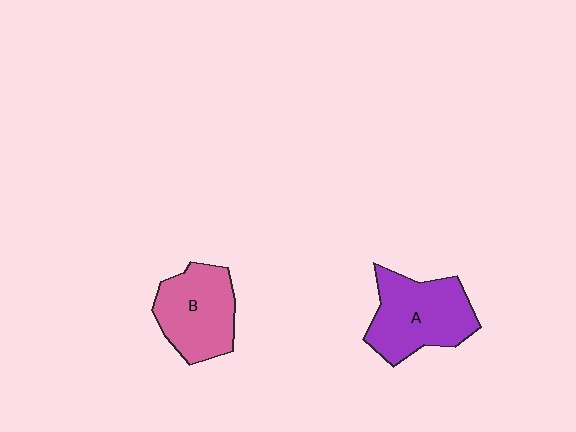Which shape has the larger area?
Shape A (purple).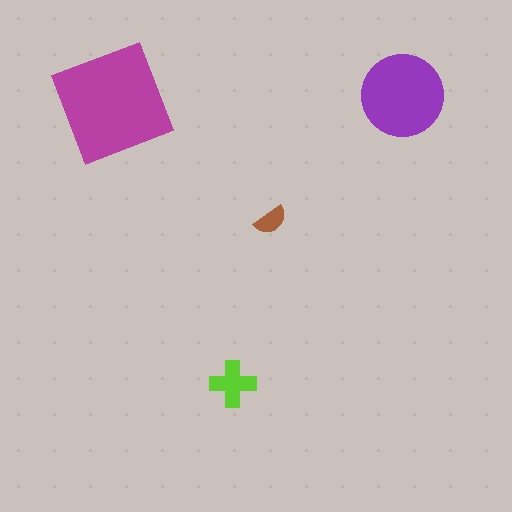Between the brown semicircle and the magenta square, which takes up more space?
The magenta square.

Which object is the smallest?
The brown semicircle.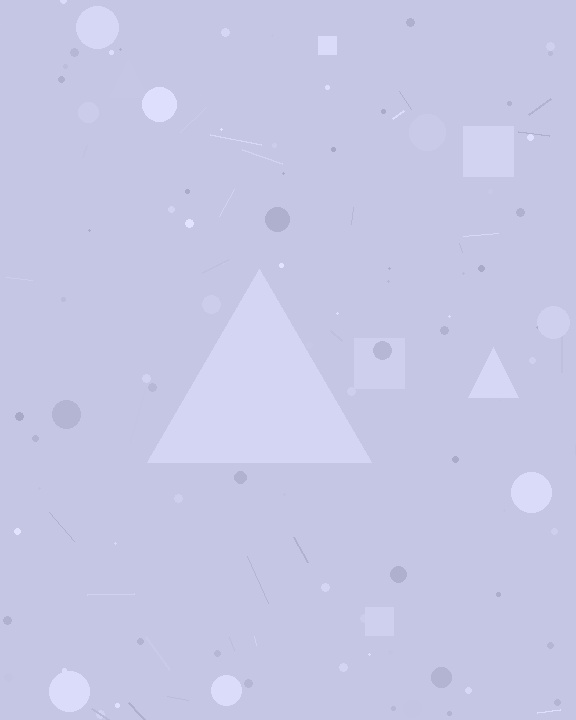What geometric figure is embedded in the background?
A triangle is embedded in the background.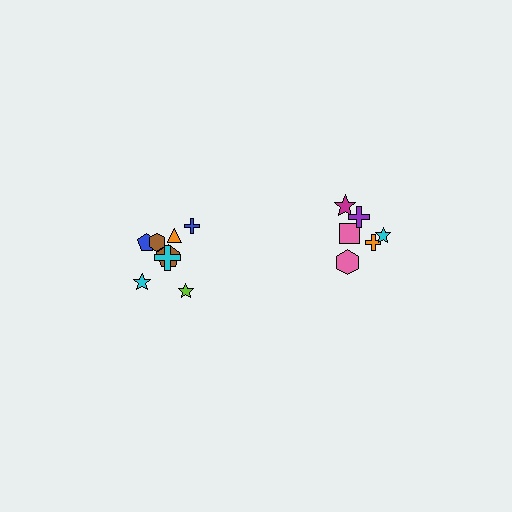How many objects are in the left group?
There are 8 objects.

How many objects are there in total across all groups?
There are 14 objects.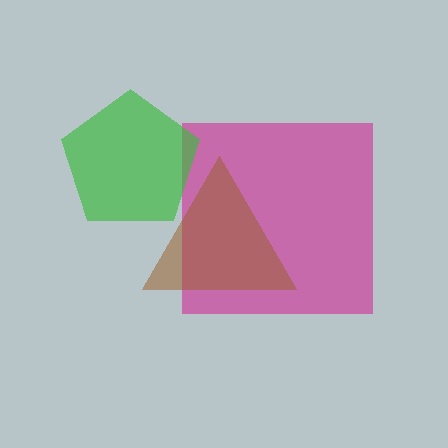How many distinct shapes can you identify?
There are 3 distinct shapes: a magenta square, a green pentagon, a brown triangle.